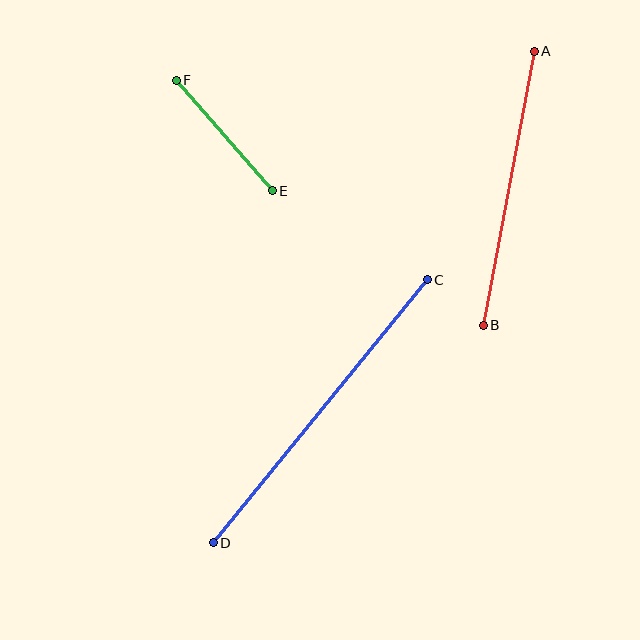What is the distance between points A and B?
The distance is approximately 279 pixels.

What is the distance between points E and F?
The distance is approximately 146 pixels.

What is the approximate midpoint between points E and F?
The midpoint is at approximately (224, 135) pixels.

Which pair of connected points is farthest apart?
Points C and D are farthest apart.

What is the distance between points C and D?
The distance is approximately 339 pixels.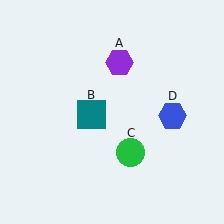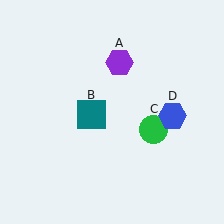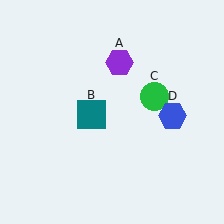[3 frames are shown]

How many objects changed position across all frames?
1 object changed position: green circle (object C).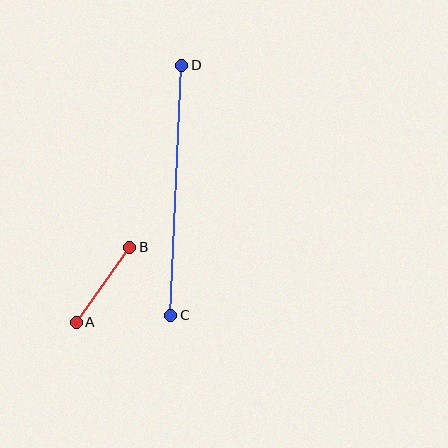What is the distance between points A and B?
The distance is approximately 92 pixels.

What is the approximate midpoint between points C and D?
The midpoint is at approximately (176, 190) pixels.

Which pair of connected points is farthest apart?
Points C and D are farthest apart.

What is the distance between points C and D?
The distance is approximately 250 pixels.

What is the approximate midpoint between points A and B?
The midpoint is at approximately (103, 285) pixels.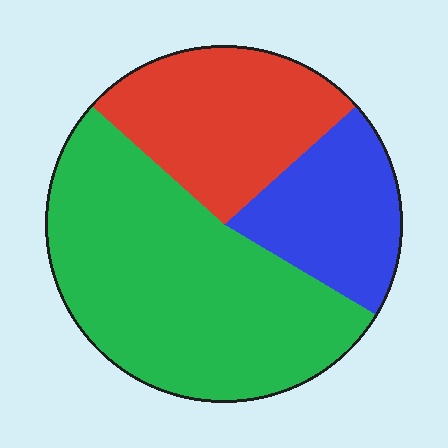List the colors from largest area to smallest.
From largest to smallest: green, red, blue.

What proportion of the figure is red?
Red covers about 25% of the figure.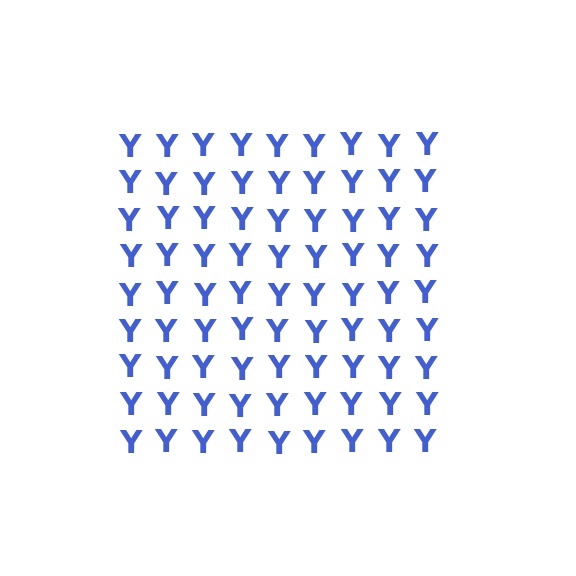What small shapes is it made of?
It is made of small letter Y's.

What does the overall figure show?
The overall figure shows a square.